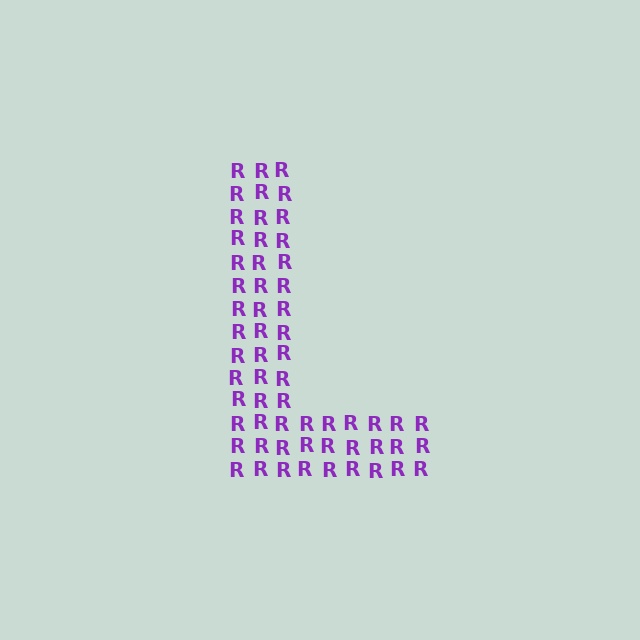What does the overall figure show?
The overall figure shows the letter L.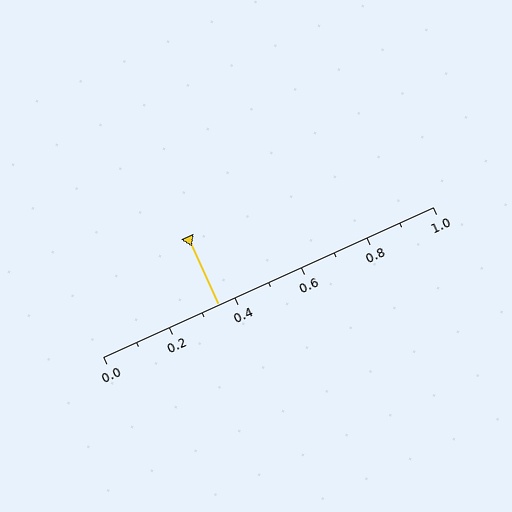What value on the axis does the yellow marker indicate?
The marker indicates approximately 0.35.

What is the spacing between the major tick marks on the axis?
The major ticks are spaced 0.2 apart.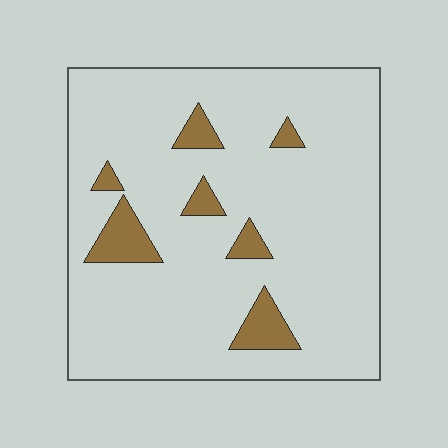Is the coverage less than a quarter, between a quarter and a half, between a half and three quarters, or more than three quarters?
Less than a quarter.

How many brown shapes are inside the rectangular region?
7.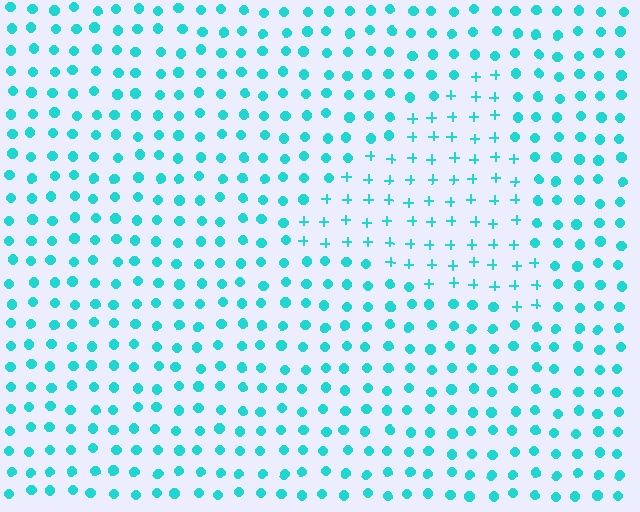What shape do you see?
I see a triangle.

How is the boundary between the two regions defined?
The boundary is defined by a change in element shape: plus signs inside vs. circles outside. All elements share the same color and spacing.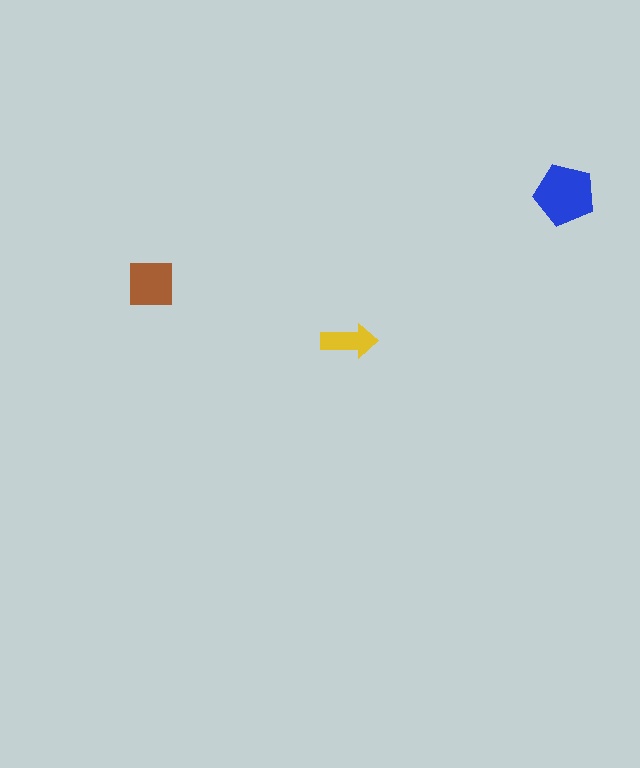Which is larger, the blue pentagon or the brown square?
The blue pentagon.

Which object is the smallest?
The yellow arrow.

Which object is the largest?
The blue pentagon.